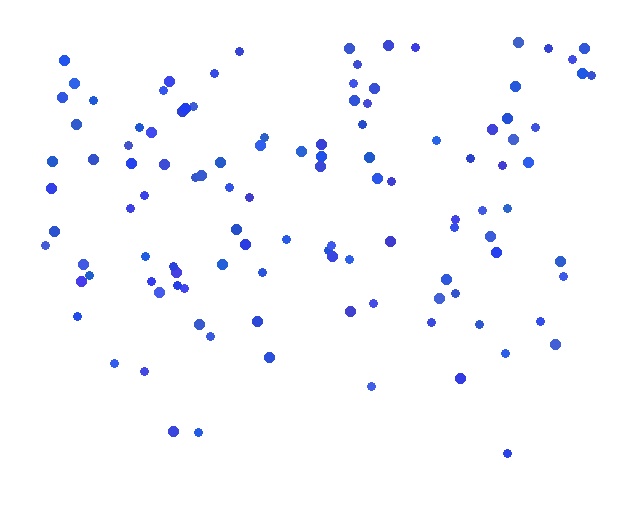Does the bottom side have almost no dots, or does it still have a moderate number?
Still a moderate number, just noticeably fewer than the top.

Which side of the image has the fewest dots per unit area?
The bottom.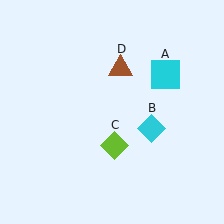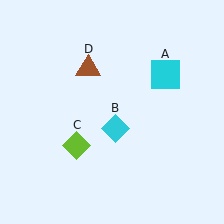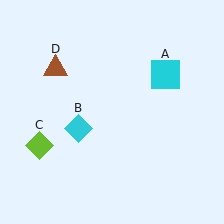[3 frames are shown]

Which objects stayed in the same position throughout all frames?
Cyan square (object A) remained stationary.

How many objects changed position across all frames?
3 objects changed position: cyan diamond (object B), lime diamond (object C), brown triangle (object D).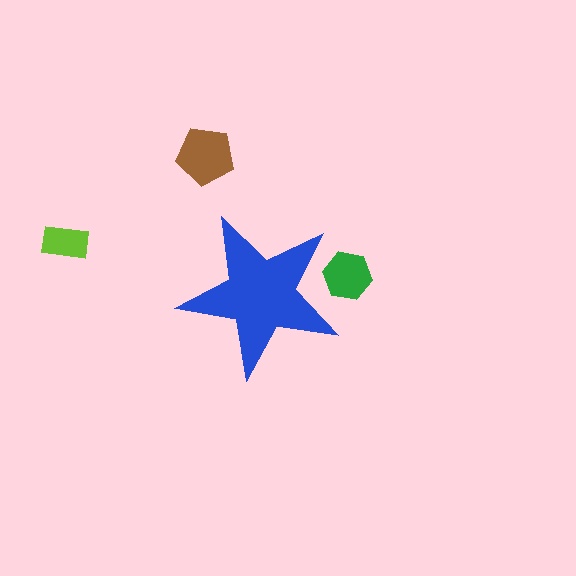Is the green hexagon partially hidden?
Yes, the green hexagon is partially hidden behind the blue star.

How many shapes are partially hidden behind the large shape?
1 shape is partially hidden.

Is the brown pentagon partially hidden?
No, the brown pentagon is fully visible.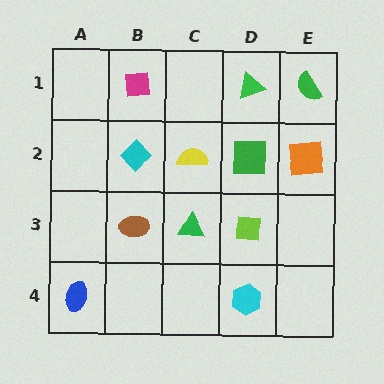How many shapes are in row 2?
4 shapes.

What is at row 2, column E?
An orange square.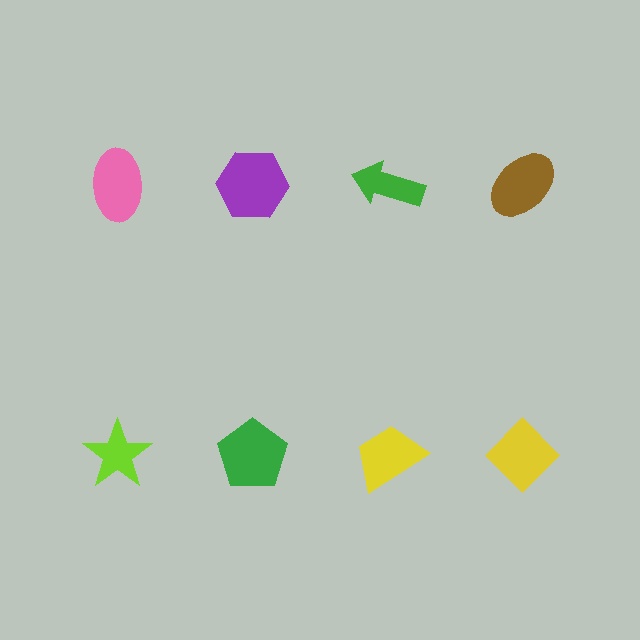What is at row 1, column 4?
A brown ellipse.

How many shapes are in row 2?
4 shapes.